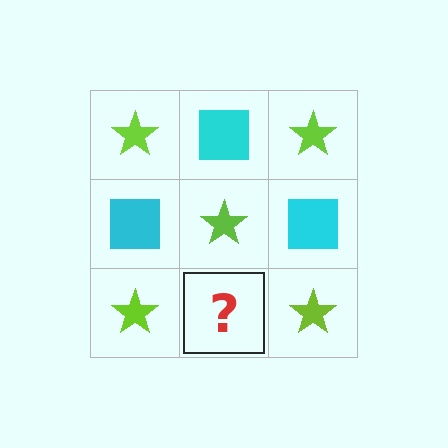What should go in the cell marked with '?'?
The missing cell should contain a cyan square.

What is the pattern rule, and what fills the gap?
The rule is that it alternates lime star and cyan square in a checkerboard pattern. The gap should be filled with a cyan square.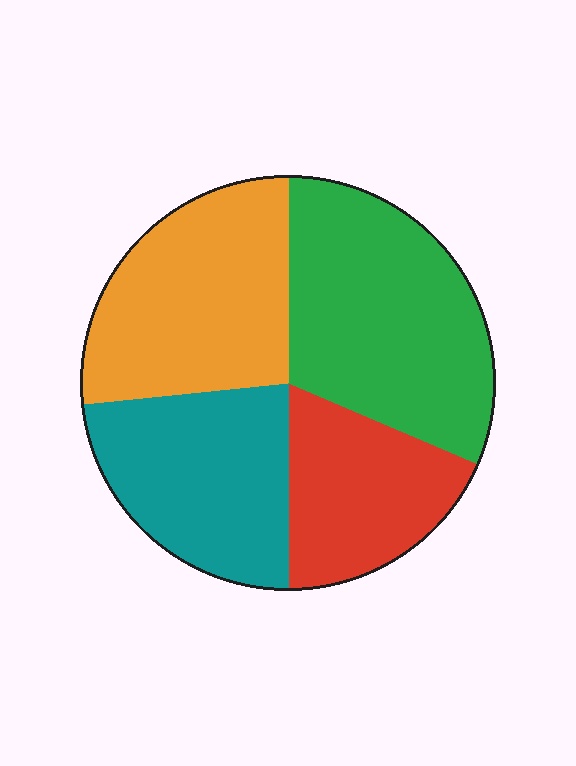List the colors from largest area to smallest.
From largest to smallest: green, orange, teal, red.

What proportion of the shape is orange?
Orange covers roughly 25% of the shape.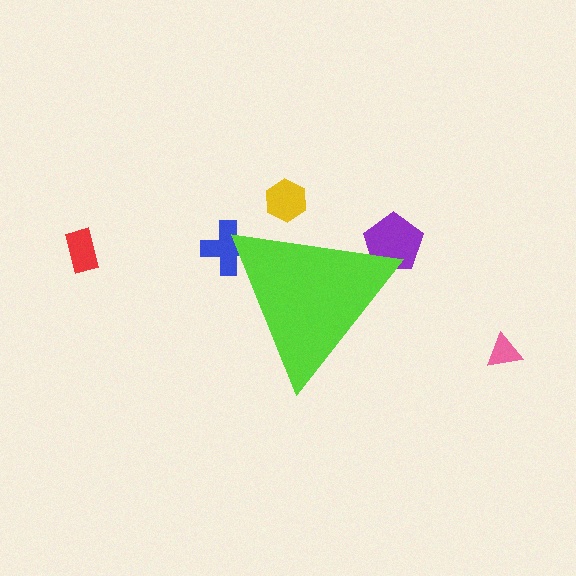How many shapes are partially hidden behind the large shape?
3 shapes are partially hidden.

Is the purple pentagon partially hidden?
Yes, the purple pentagon is partially hidden behind the lime triangle.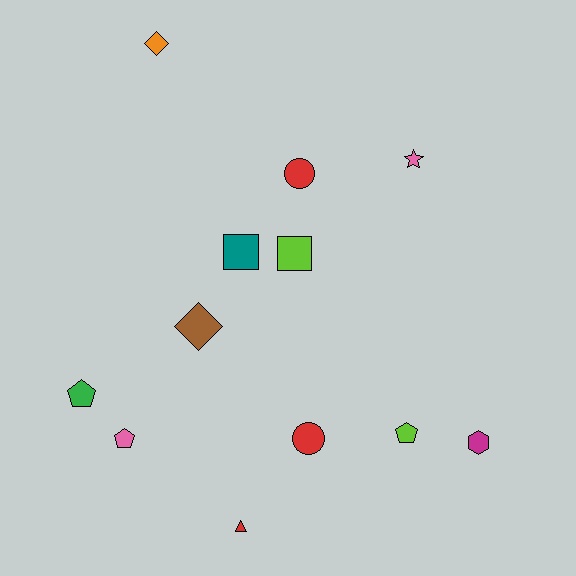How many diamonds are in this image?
There are 2 diamonds.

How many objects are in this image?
There are 12 objects.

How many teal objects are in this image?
There is 1 teal object.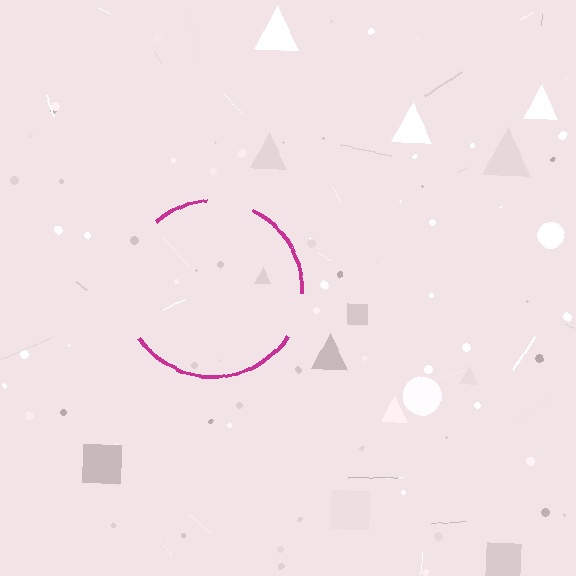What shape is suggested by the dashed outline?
The dashed outline suggests a circle.